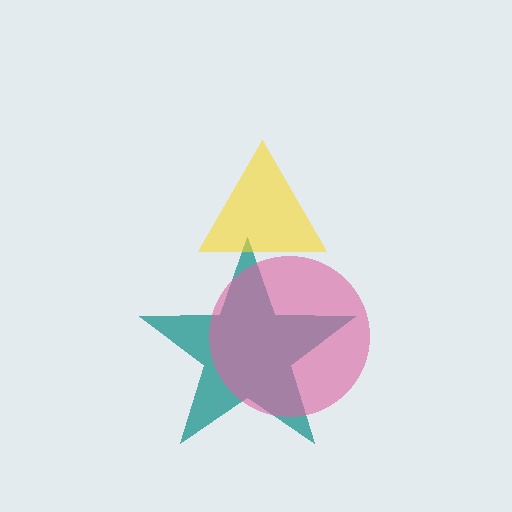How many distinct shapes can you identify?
There are 3 distinct shapes: a teal star, a pink circle, a yellow triangle.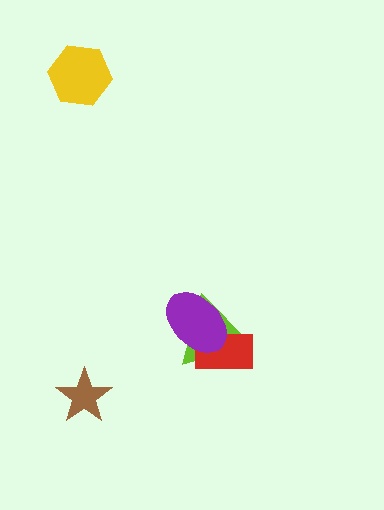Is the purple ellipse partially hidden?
No, no other shape covers it.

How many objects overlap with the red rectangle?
2 objects overlap with the red rectangle.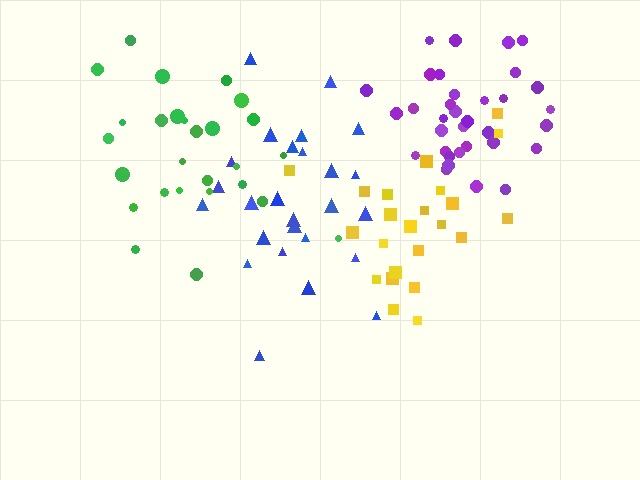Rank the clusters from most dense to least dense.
purple, yellow, blue, green.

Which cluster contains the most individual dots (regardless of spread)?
Purple (35).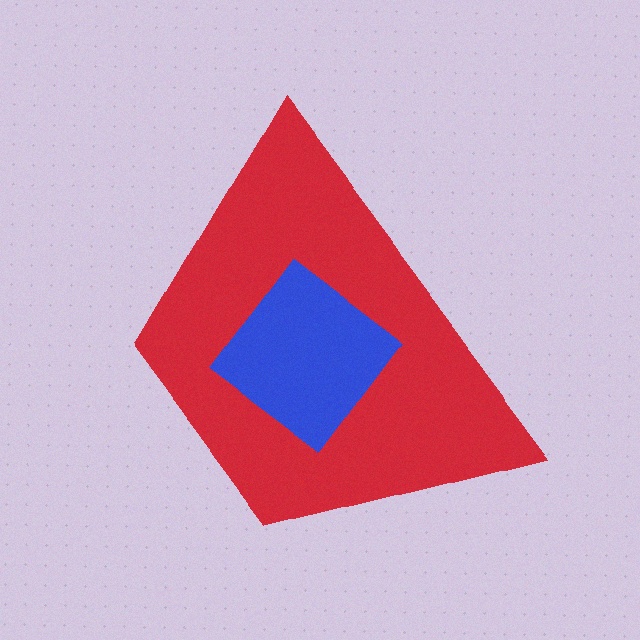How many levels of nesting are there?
2.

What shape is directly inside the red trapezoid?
The blue diamond.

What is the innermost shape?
The blue diamond.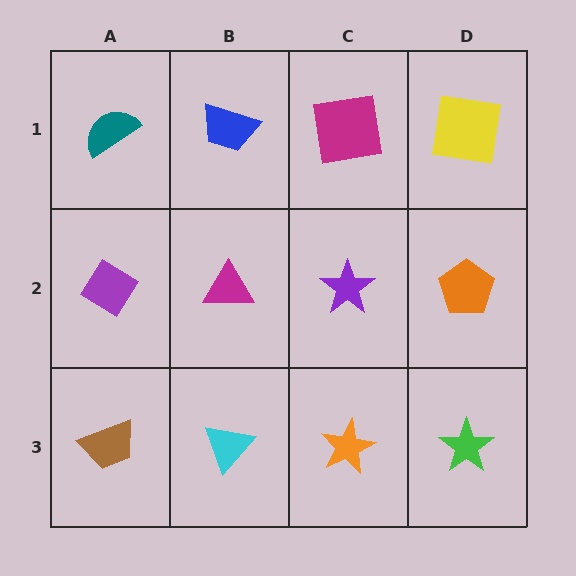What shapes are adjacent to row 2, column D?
A yellow square (row 1, column D), a green star (row 3, column D), a purple star (row 2, column C).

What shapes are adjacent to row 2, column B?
A blue trapezoid (row 1, column B), a cyan triangle (row 3, column B), a purple diamond (row 2, column A), a purple star (row 2, column C).